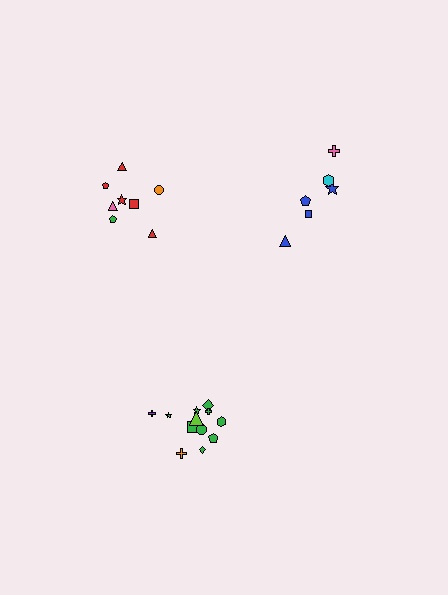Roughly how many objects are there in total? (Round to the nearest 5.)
Roughly 25 objects in total.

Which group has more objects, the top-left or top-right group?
The top-left group.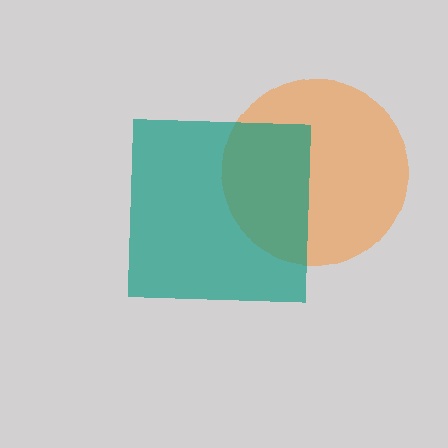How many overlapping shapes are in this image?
There are 2 overlapping shapes in the image.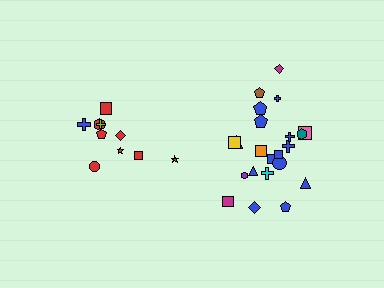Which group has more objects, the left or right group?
The right group.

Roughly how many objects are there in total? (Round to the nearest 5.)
Roughly 30 objects in total.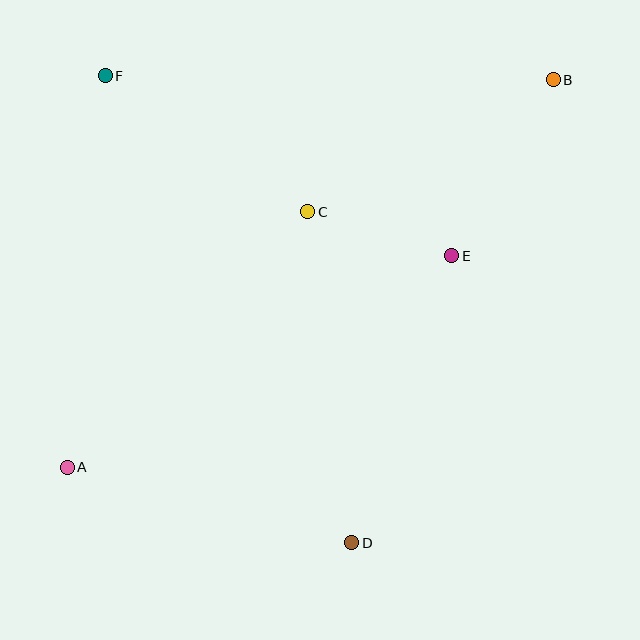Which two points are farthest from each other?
Points A and B are farthest from each other.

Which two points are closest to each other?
Points C and E are closest to each other.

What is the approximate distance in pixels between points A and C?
The distance between A and C is approximately 351 pixels.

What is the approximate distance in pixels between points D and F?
The distance between D and F is approximately 528 pixels.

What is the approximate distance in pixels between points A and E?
The distance between A and E is approximately 439 pixels.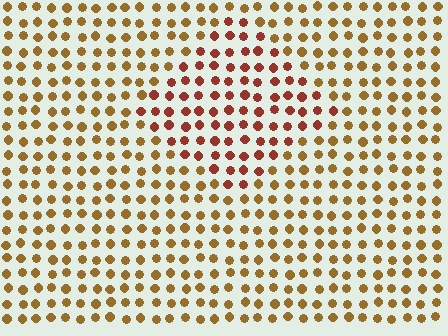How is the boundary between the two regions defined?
The boundary is defined purely by a slight shift in hue (about 33 degrees). Spacing, size, and orientation are identical on both sides.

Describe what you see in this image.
The image is filled with small brown elements in a uniform arrangement. A diamond-shaped region is visible where the elements are tinted to a slightly different hue, forming a subtle color boundary.